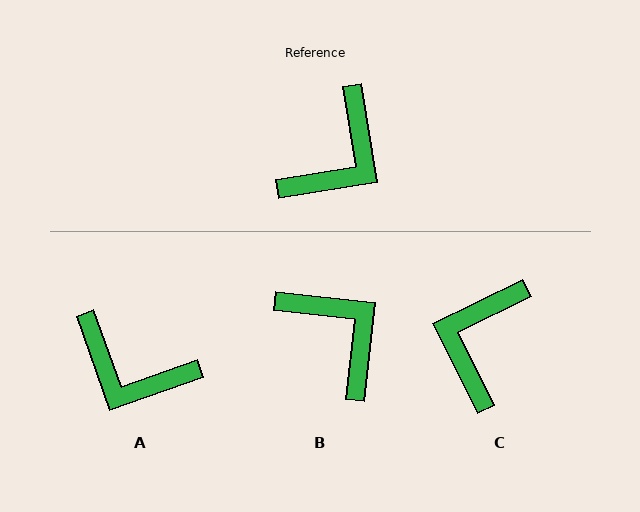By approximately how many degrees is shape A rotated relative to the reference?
Approximately 80 degrees clockwise.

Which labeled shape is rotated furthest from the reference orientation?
C, about 163 degrees away.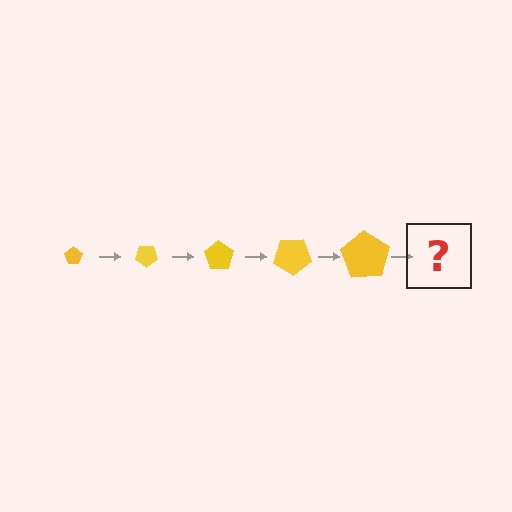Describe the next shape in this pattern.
It should be a pentagon, larger than the previous one and rotated 175 degrees from the start.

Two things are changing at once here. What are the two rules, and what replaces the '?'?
The two rules are that the pentagon grows larger each step and it rotates 35 degrees each step. The '?' should be a pentagon, larger than the previous one and rotated 175 degrees from the start.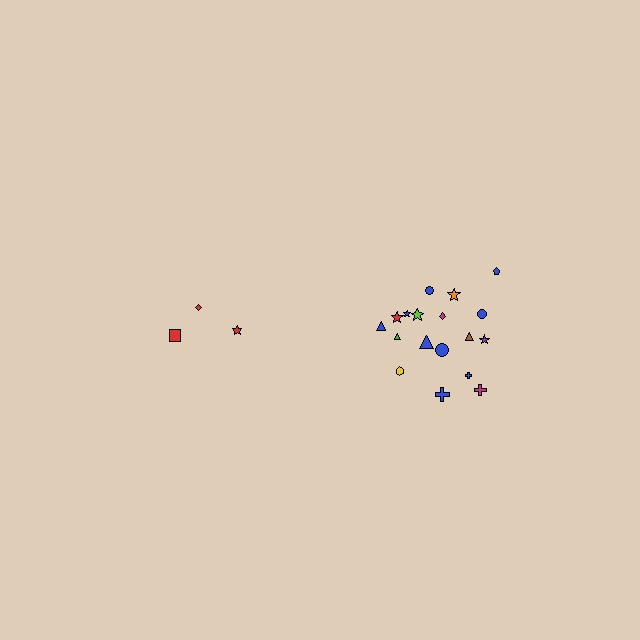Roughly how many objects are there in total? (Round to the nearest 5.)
Roughly 20 objects in total.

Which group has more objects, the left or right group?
The right group.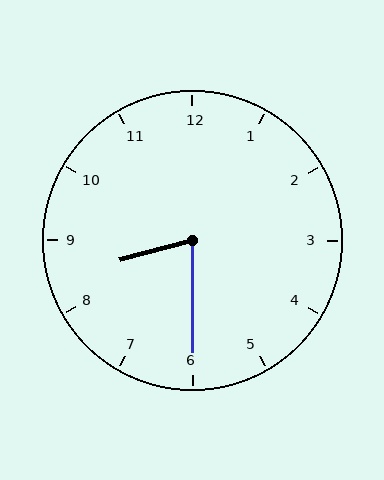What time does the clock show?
8:30.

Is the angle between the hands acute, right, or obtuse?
It is acute.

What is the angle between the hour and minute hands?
Approximately 75 degrees.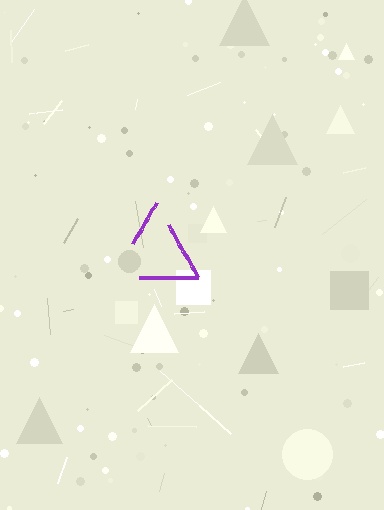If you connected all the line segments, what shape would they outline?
They would outline a triangle.